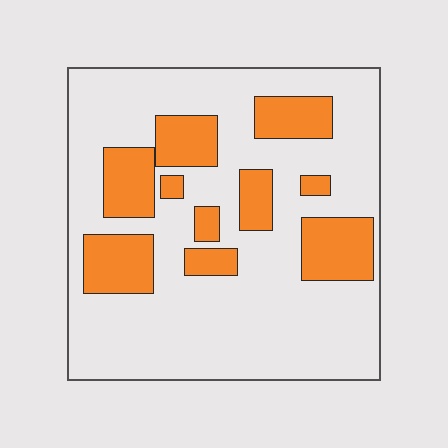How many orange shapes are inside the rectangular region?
10.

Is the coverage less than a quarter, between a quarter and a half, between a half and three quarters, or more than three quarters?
Between a quarter and a half.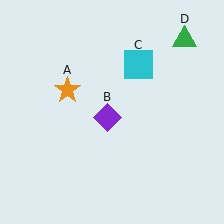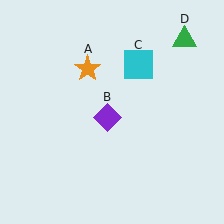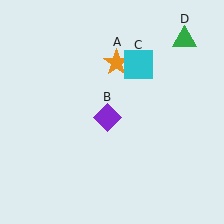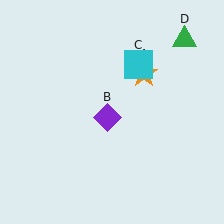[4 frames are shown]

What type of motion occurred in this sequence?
The orange star (object A) rotated clockwise around the center of the scene.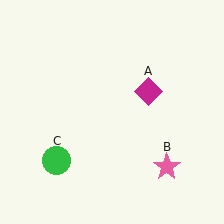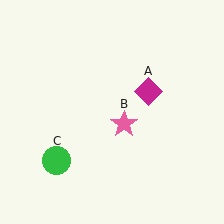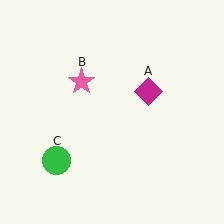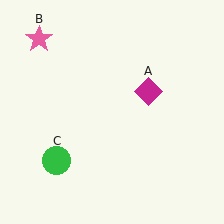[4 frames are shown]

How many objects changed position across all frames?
1 object changed position: pink star (object B).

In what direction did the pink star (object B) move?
The pink star (object B) moved up and to the left.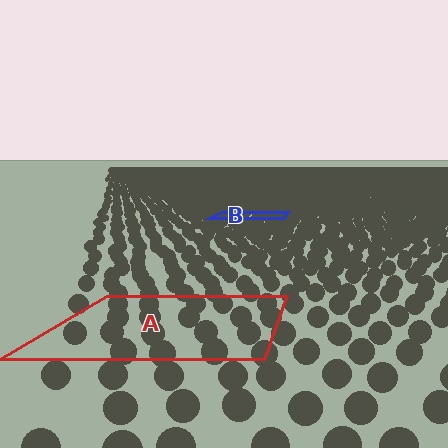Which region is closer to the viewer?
Region A is closer. The texture elements there are larger and more spread out.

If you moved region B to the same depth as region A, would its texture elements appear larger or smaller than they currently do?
They would appear larger. At a closer depth, the same texture elements are projected at a bigger on-screen size.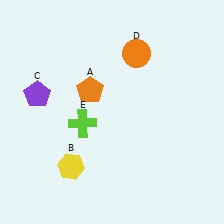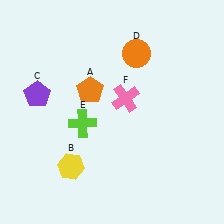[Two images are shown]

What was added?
A pink cross (F) was added in Image 2.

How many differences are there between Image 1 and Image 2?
There is 1 difference between the two images.